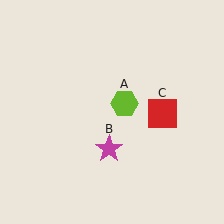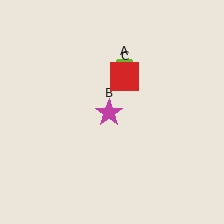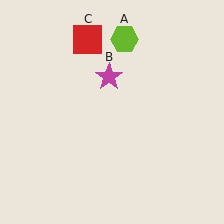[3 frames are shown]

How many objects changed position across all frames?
3 objects changed position: lime hexagon (object A), magenta star (object B), red square (object C).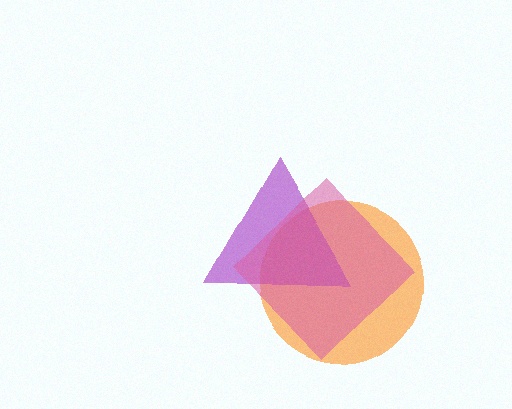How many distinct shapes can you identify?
There are 3 distinct shapes: an orange circle, a purple triangle, a pink diamond.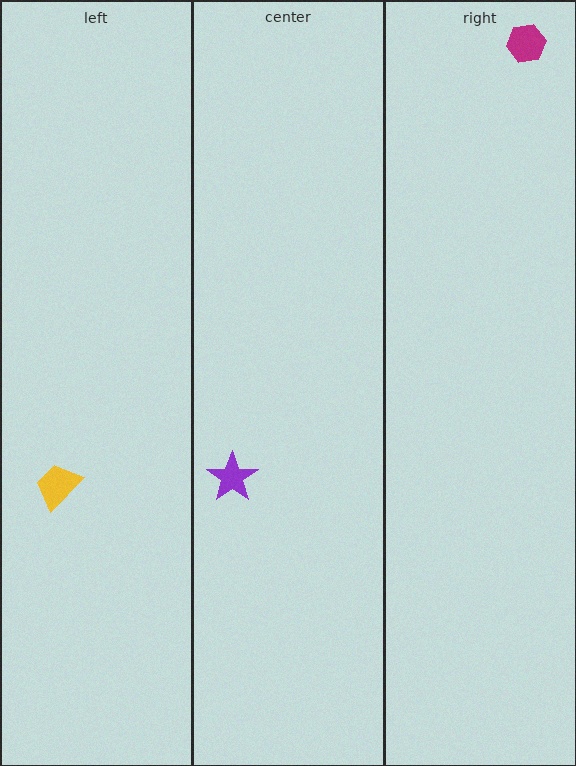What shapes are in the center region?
The purple star.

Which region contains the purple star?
The center region.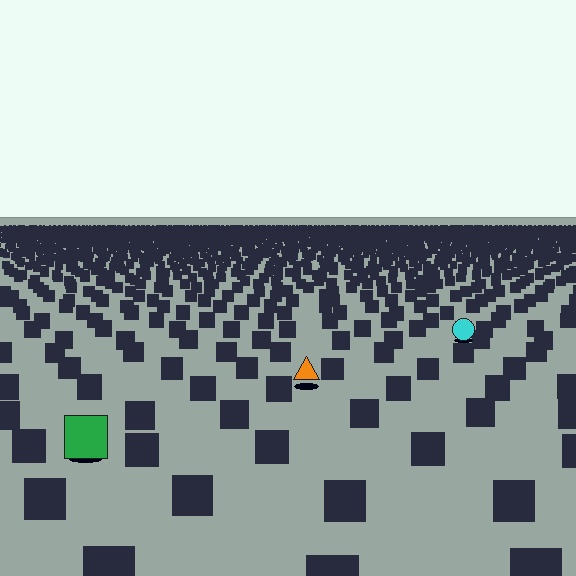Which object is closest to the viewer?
The green square is closest. The texture marks near it are larger and more spread out.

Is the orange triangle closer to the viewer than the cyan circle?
Yes. The orange triangle is closer — you can tell from the texture gradient: the ground texture is coarser near it.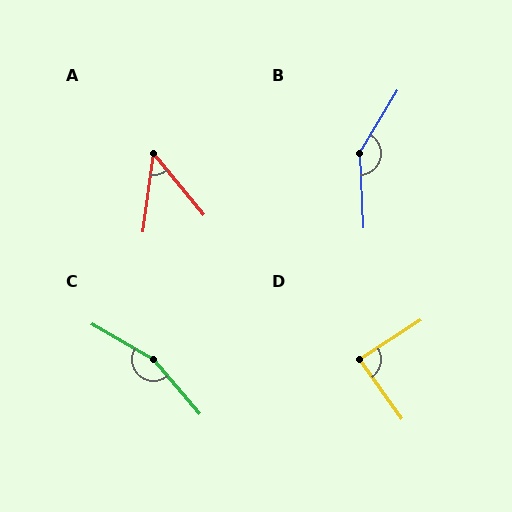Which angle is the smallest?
A, at approximately 47 degrees.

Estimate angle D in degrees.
Approximately 87 degrees.